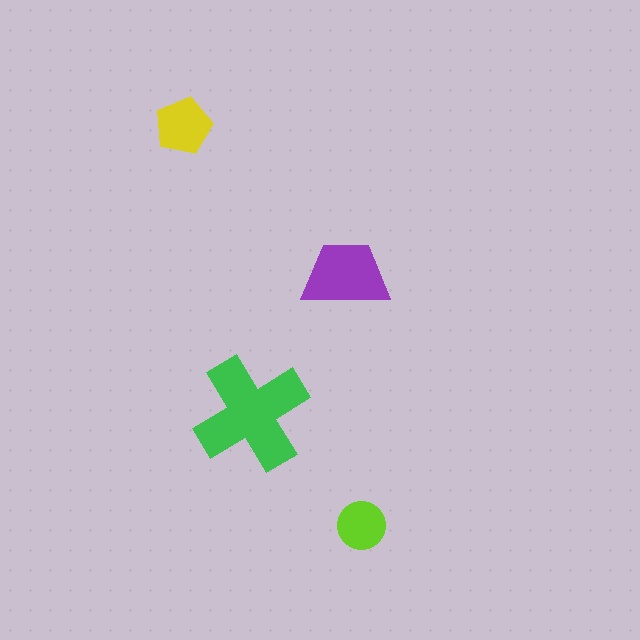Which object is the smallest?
The lime circle.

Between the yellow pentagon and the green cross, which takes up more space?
The green cross.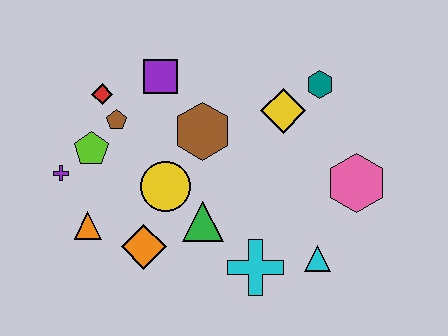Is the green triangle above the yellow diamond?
No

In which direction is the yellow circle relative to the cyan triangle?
The yellow circle is to the left of the cyan triangle.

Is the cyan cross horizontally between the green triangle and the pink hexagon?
Yes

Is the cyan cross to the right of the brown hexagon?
Yes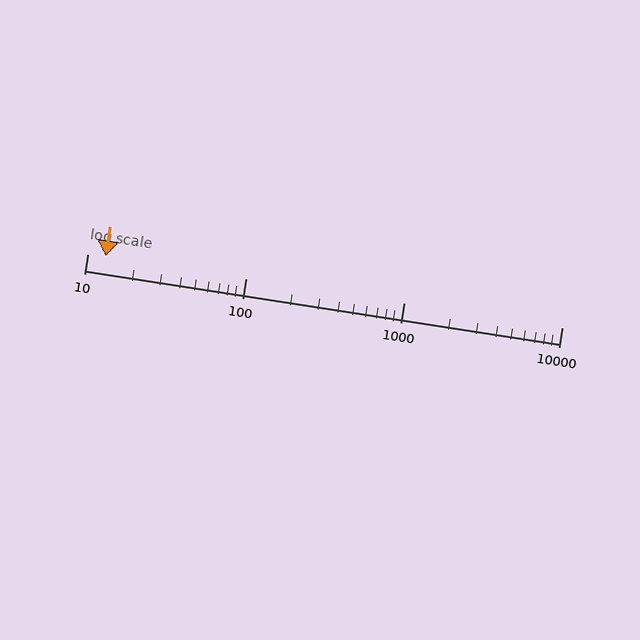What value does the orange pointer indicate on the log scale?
The pointer indicates approximately 13.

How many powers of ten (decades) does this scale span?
The scale spans 3 decades, from 10 to 10000.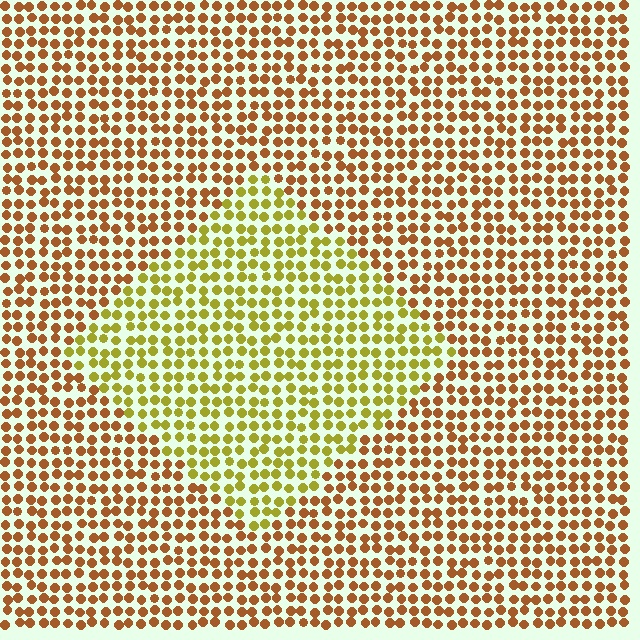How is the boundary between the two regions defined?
The boundary is defined purely by a slight shift in hue (about 39 degrees). Spacing, size, and orientation are identical on both sides.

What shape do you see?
I see a diamond.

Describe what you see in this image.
The image is filled with small brown elements in a uniform arrangement. A diamond-shaped region is visible where the elements are tinted to a slightly different hue, forming a subtle color boundary.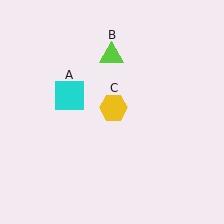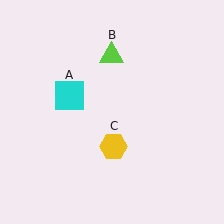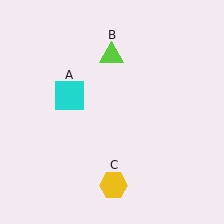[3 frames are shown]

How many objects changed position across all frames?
1 object changed position: yellow hexagon (object C).